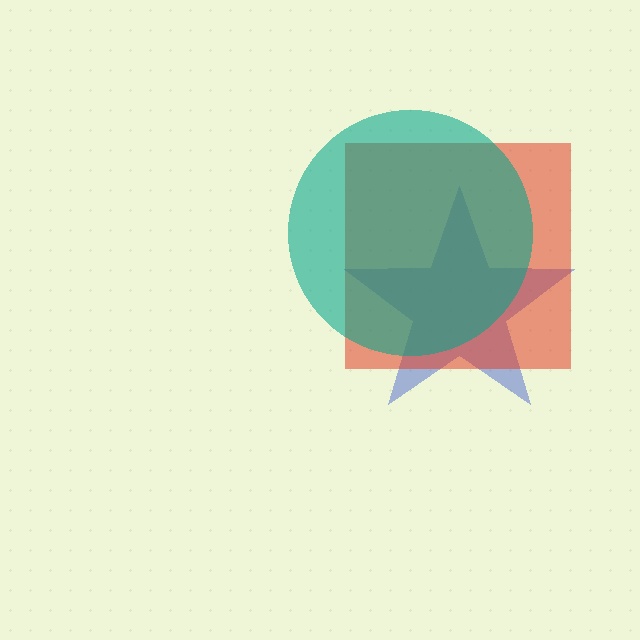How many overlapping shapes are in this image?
There are 3 overlapping shapes in the image.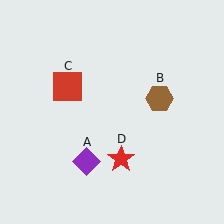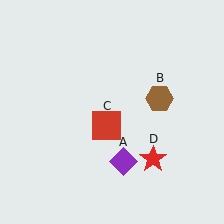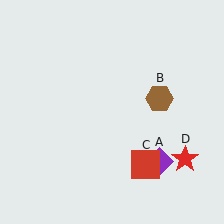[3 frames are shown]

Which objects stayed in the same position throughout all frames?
Brown hexagon (object B) remained stationary.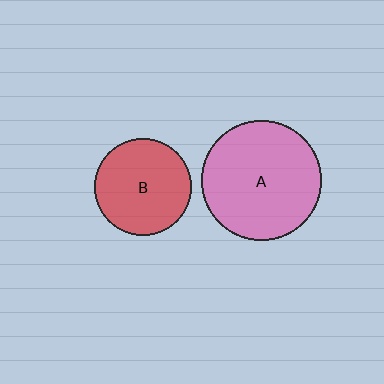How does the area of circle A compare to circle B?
Approximately 1.5 times.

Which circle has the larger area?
Circle A (pink).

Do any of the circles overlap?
No, none of the circles overlap.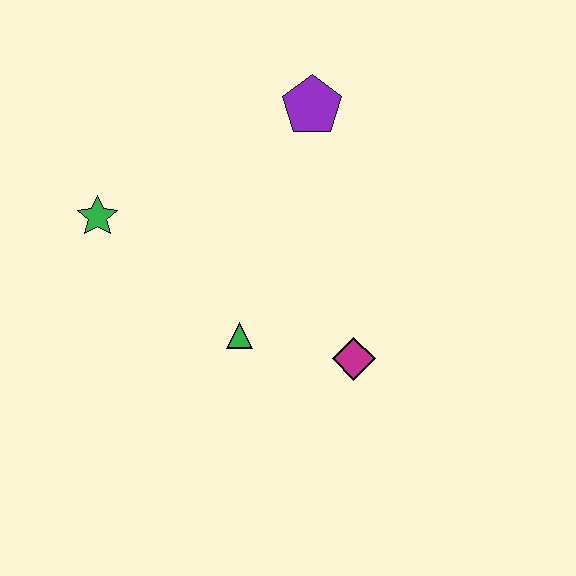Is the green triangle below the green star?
Yes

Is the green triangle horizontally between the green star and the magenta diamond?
Yes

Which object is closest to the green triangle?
The magenta diamond is closest to the green triangle.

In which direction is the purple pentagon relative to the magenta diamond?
The purple pentagon is above the magenta diamond.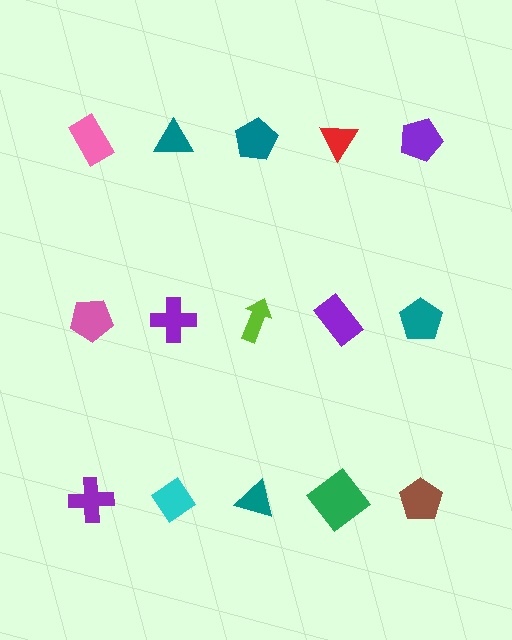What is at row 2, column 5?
A teal pentagon.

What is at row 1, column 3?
A teal pentagon.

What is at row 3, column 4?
A green diamond.